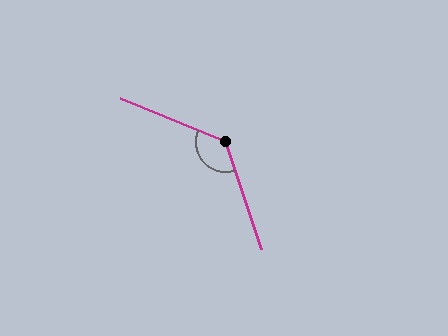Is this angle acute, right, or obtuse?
It is obtuse.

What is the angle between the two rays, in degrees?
Approximately 131 degrees.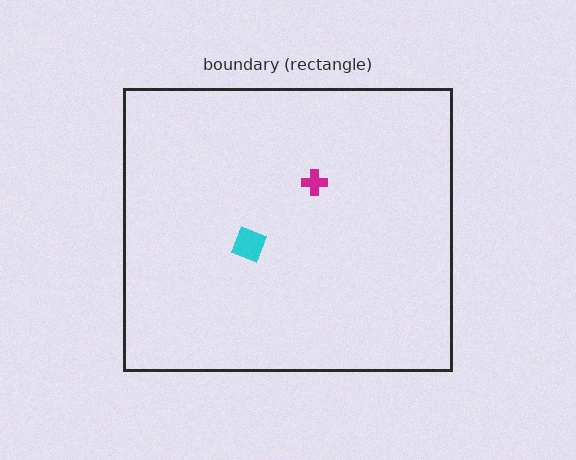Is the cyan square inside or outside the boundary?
Inside.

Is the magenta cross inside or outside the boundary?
Inside.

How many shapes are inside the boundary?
2 inside, 0 outside.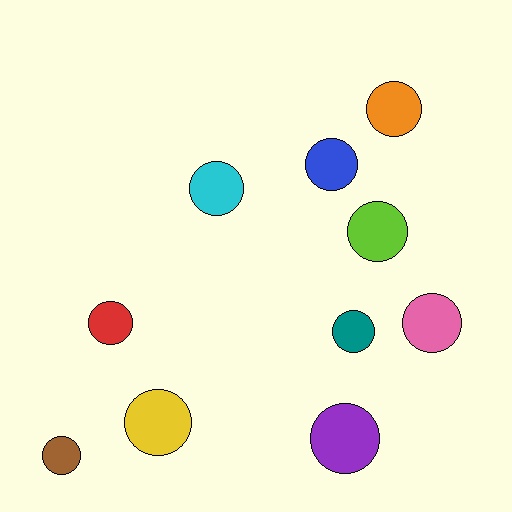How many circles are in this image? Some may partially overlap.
There are 10 circles.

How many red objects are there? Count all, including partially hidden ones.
There is 1 red object.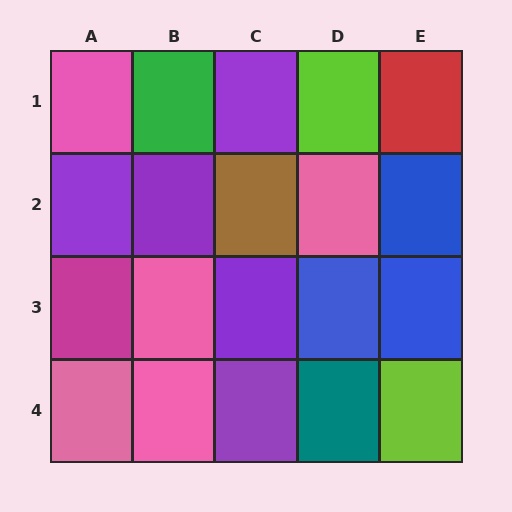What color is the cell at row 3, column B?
Pink.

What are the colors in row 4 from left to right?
Pink, pink, purple, teal, lime.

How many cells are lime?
2 cells are lime.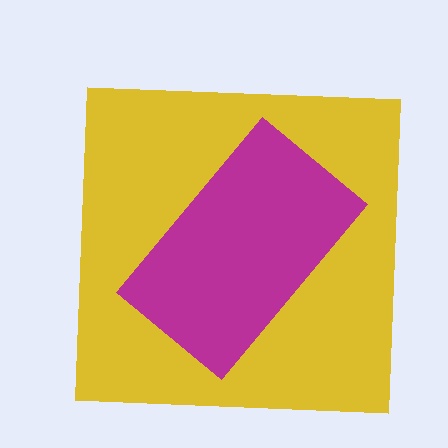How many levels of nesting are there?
2.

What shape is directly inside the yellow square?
The magenta rectangle.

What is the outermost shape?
The yellow square.